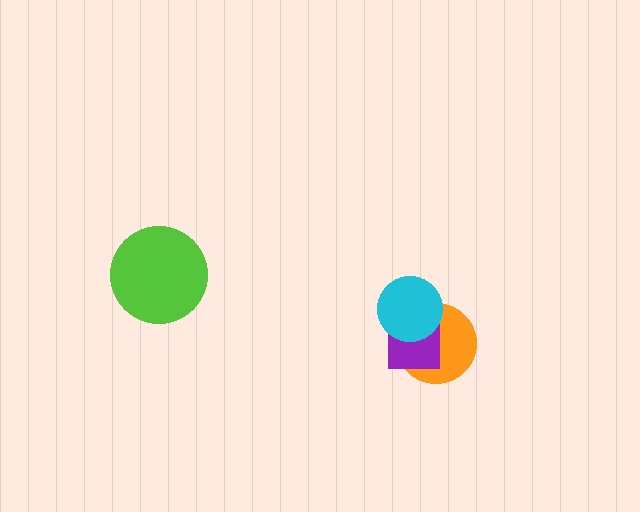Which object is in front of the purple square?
The cyan circle is in front of the purple square.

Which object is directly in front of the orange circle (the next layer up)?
The purple square is directly in front of the orange circle.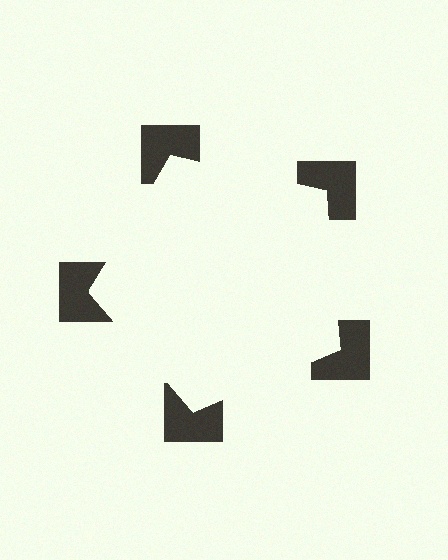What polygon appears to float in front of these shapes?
An illusory pentagon — its edges are inferred from the aligned wedge cuts in the notched squares, not physically drawn.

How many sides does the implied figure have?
5 sides.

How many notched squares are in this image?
There are 5 — one at each vertex of the illusory pentagon.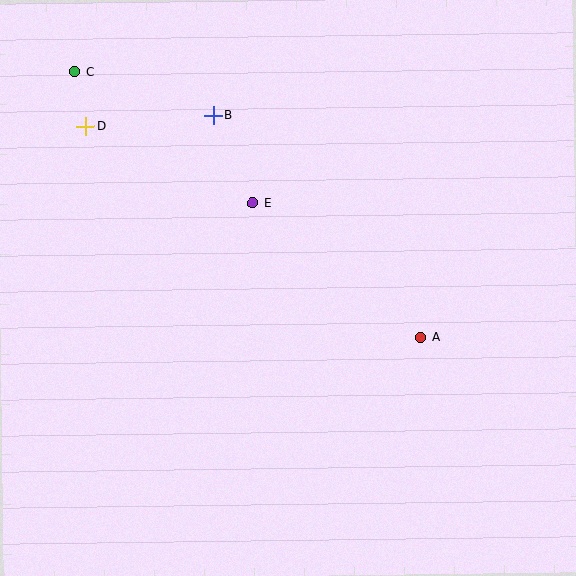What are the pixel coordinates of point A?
Point A is at (420, 337).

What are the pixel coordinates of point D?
Point D is at (86, 127).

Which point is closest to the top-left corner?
Point C is closest to the top-left corner.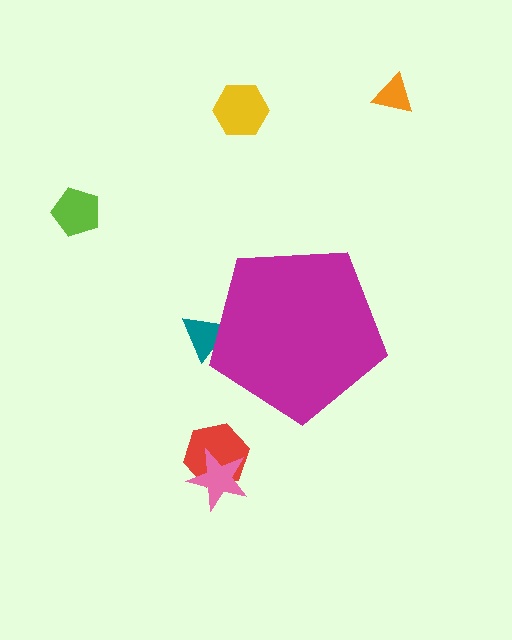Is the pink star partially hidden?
No, the pink star is fully visible.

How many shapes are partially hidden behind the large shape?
1 shape is partially hidden.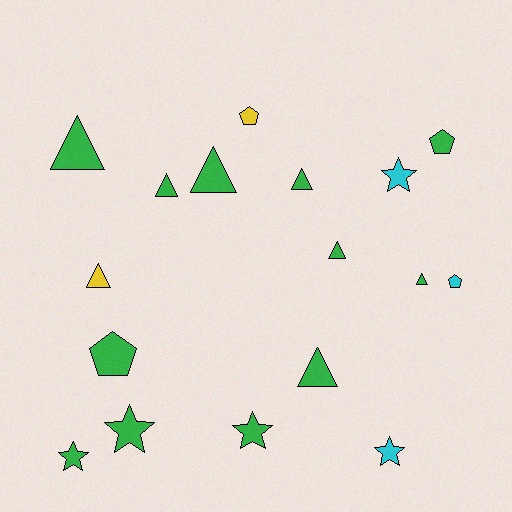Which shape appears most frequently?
Triangle, with 8 objects.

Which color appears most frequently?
Green, with 12 objects.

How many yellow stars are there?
There are no yellow stars.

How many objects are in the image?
There are 17 objects.